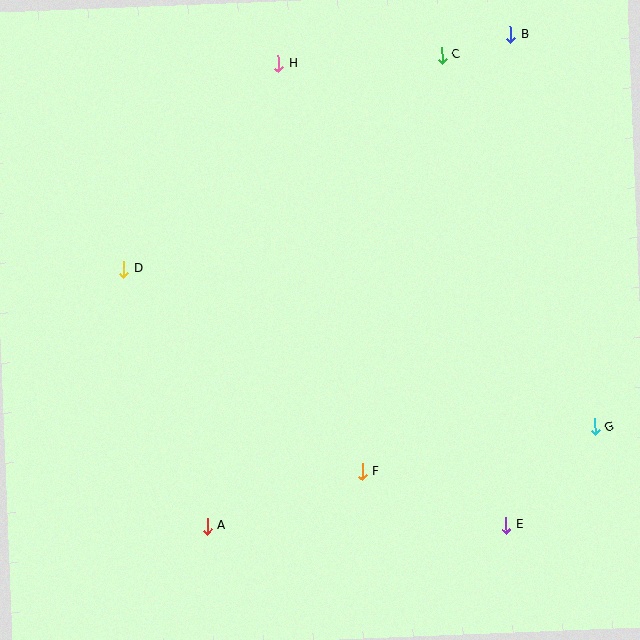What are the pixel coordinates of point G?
Point G is at (595, 427).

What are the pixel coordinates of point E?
Point E is at (506, 525).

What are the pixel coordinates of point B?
Point B is at (510, 34).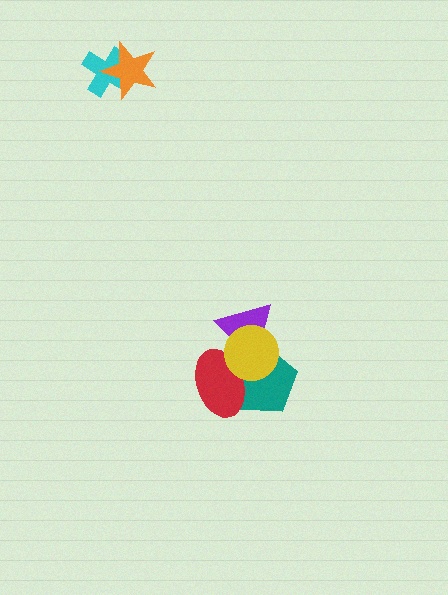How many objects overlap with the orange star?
1 object overlaps with the orange star.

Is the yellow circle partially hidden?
No, no other shape covers it.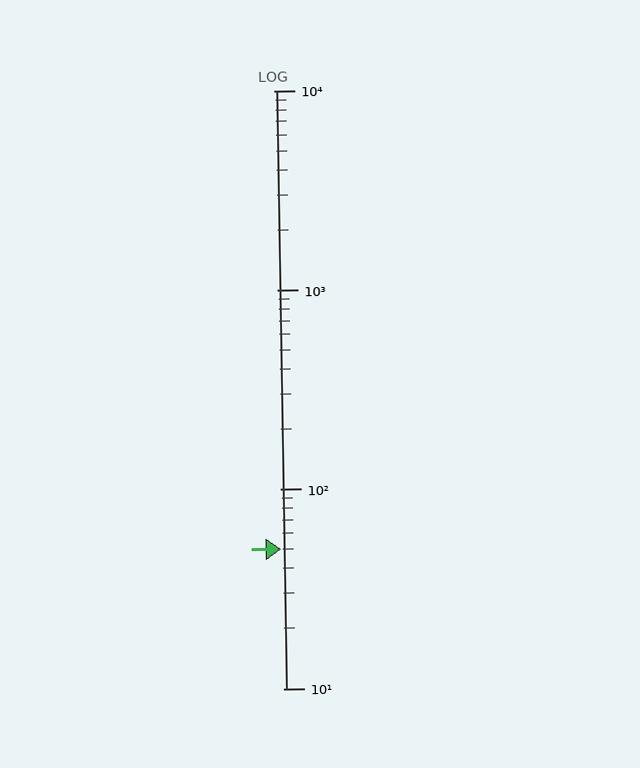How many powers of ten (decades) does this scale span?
The scale spans 3 decades, from 10 to 10000.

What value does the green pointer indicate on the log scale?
The pointer indicates approximately 50.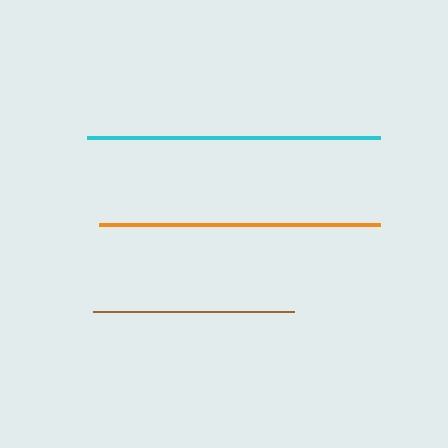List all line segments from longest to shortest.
From longest to shortest: cyan, orange, brown.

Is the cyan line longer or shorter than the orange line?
The cyan line is longer than the orange line.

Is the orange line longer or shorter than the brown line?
The orange line is longer than the brown line.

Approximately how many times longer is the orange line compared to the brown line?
The orange line is approximately 1.4 times the length of the brown line.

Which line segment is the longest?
The cyan line is the longest at approximately 293 pixels.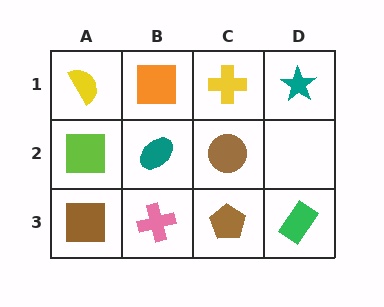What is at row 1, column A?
A yellow semicircle.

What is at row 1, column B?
An orange square.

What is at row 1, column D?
A teal star.